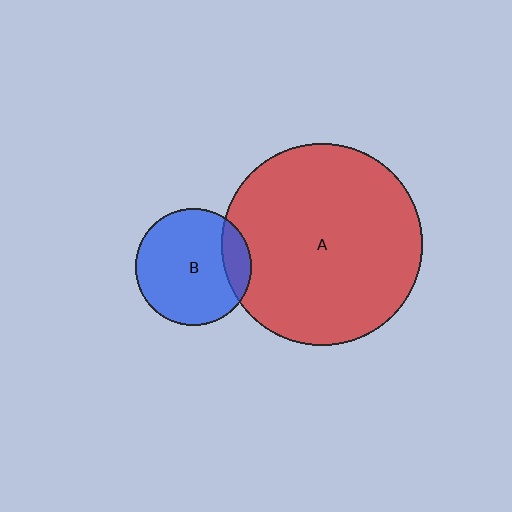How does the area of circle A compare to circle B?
Approximately 3.0 times.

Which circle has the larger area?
Circle A (red).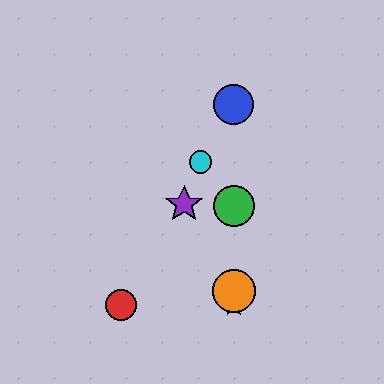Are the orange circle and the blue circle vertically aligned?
Yes, both are at x≈234.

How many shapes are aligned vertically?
4 shapes (the blue circle, the green circle, the yellow star, the orange circle) are aligned vertically.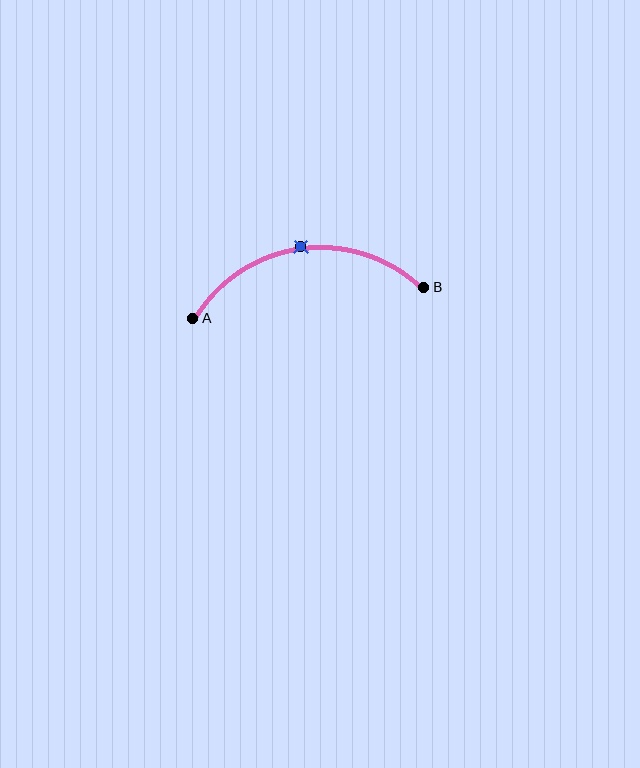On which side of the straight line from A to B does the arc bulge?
The arc bulges above the straight line connecting A and B.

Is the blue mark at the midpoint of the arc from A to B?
Yes. The blue mark lies on the arc at equal arc-length from both A and B — it is the arc midpoint.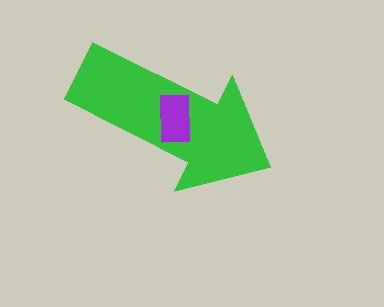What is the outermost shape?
The green arrow.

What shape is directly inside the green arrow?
The purple rectangle.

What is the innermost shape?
The purple rectangle.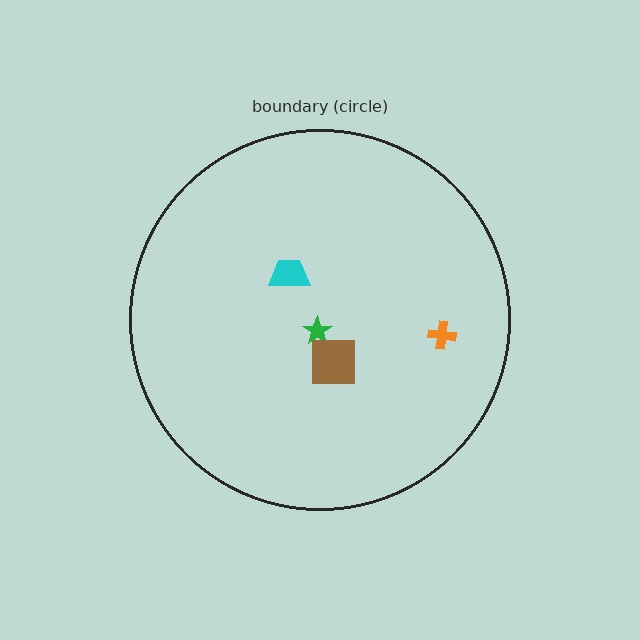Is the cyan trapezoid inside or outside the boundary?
Inside.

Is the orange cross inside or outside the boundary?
Inside.